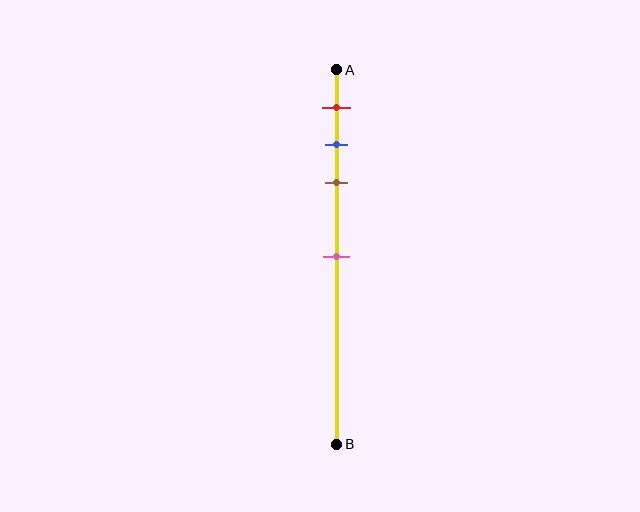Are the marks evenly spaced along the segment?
No, the marks are not evenly spaced.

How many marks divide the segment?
There are 4 marks dividing the segment.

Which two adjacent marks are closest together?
The blue and brown marks are the closest adjacent pair.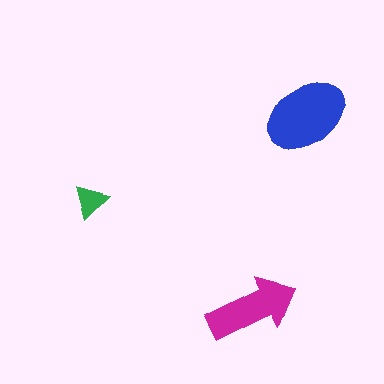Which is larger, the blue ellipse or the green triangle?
The blue ellipse.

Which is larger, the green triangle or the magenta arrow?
The magenta arrow.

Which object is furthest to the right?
The blue ellipse is rightmost.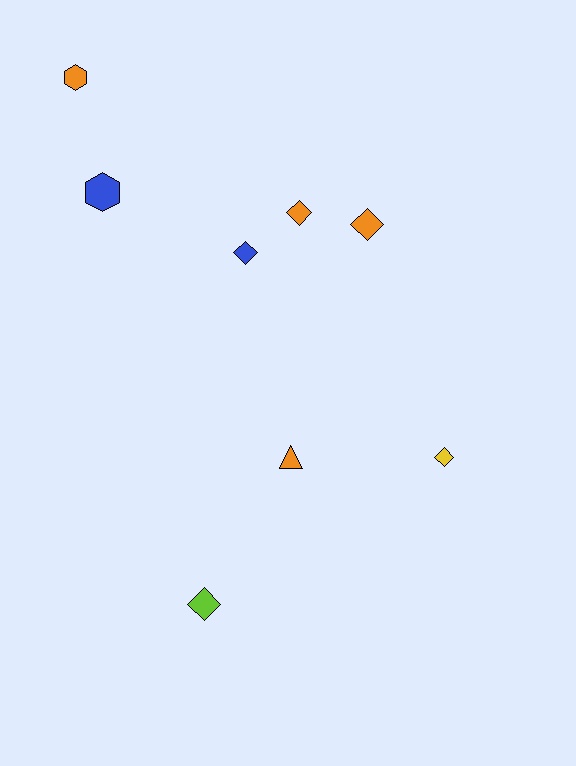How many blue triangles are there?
There are no blue triangles.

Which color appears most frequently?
Orange, with 4 objects.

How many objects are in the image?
There are 8 objects.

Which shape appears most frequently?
Diamond, with 5 objects.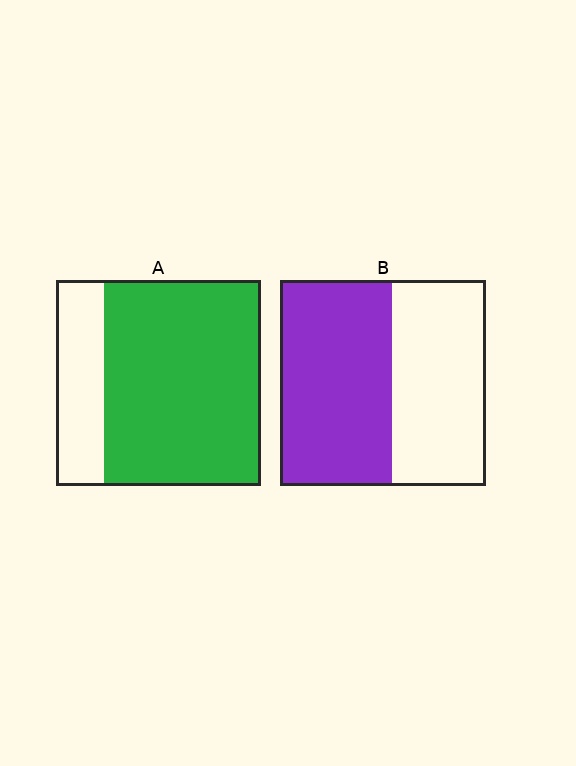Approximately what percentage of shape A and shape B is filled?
A is approximately 75% and B is approximately 55%.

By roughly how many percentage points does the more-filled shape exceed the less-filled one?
By roughly 20 percentage points (A over B).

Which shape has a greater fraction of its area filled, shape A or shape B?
Shape A.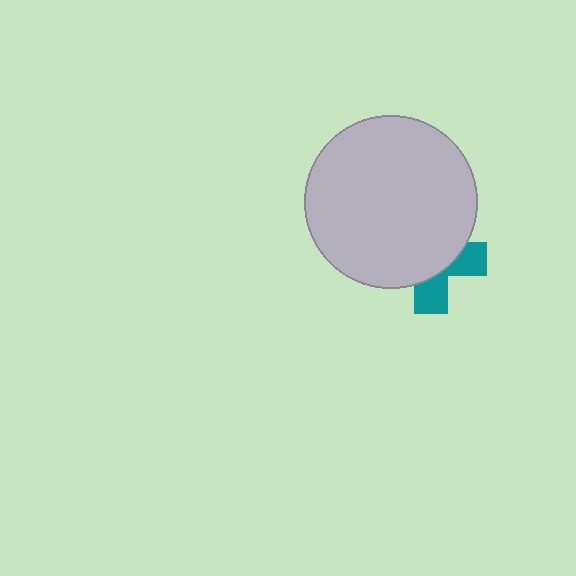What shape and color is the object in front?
The object in front is a light gray circle.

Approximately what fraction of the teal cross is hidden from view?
Roughly 65% of the teal cross is hidden behind the light gray circle.